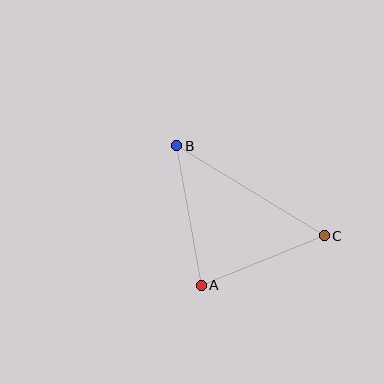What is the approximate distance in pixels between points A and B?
The distance between A and B is approximately 142 pixels.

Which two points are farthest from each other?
Points B and C are farthest from each other.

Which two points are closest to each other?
Points A and C are closest to each other.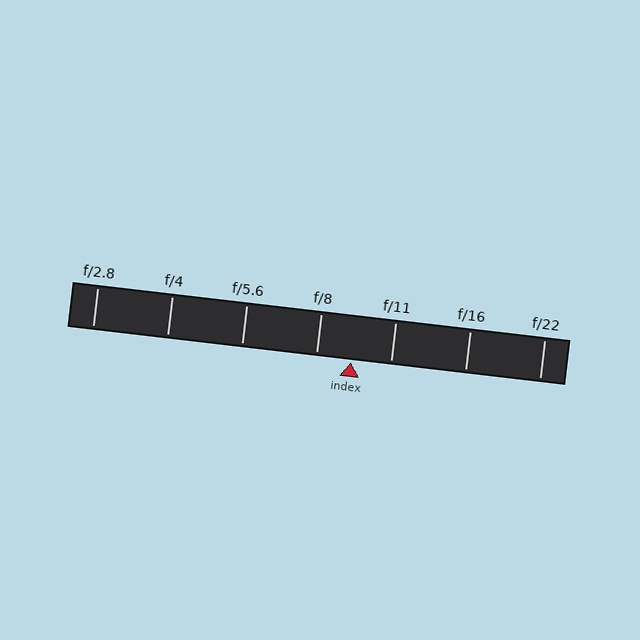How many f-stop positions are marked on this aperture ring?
There are 7 f-stop positions marked.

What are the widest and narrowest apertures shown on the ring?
The widest aperture shown is f/2.8 and the narrowest is f/22.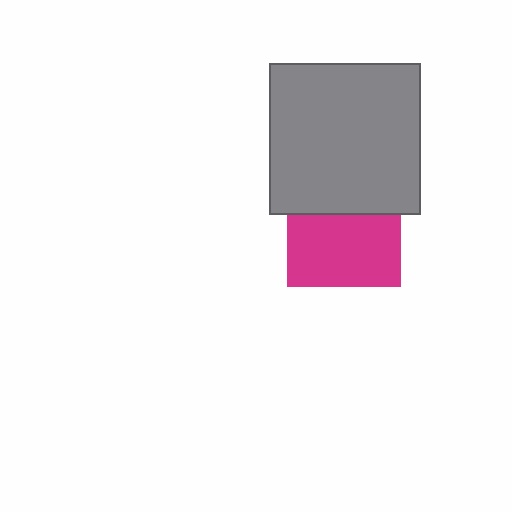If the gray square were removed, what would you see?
You would see the complete magenta square.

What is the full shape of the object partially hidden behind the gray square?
The partially hidden object is a magenta square.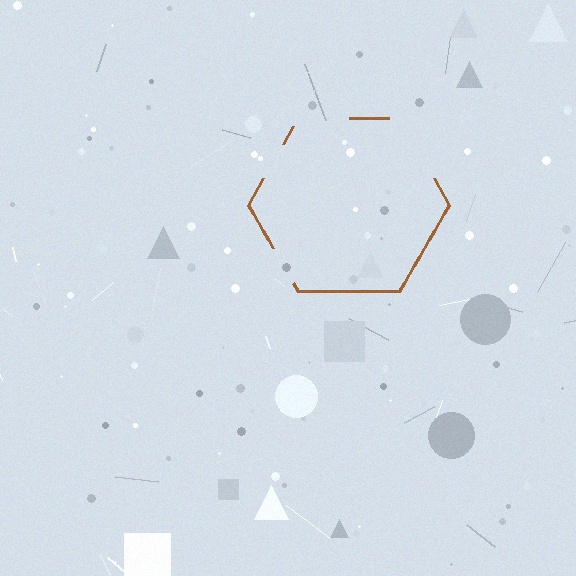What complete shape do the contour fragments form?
The contour fragments form a hexagon.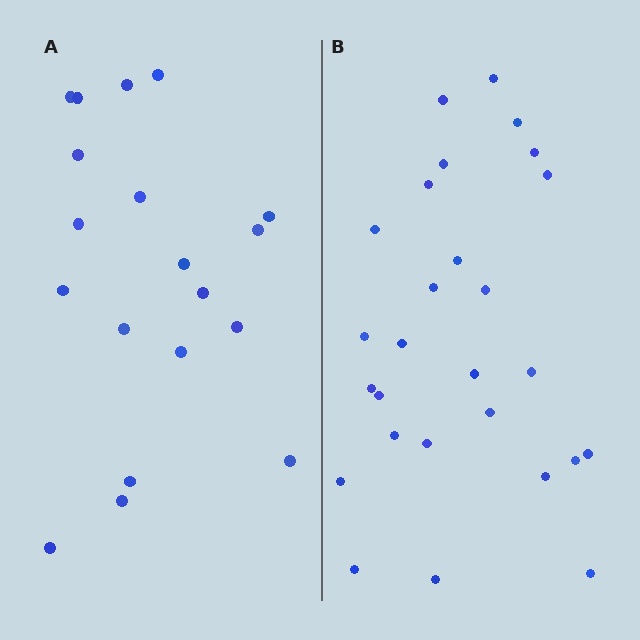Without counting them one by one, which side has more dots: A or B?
Region B (the right region) has more dots.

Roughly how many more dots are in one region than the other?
Region B has roughly 8 or so more dots than region A.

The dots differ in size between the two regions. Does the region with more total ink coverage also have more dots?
No. Region A has more total ink coverage because its dots are larger, but region B actually contains more individual dots. Total area can be misleading — the number of items is what matters here.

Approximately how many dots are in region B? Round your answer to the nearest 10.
About 30 dots. (The exact count is 27, which rounds to 30.)